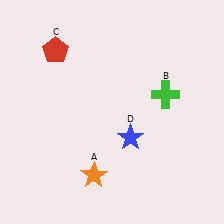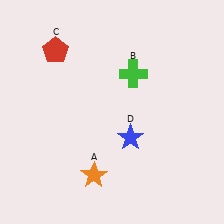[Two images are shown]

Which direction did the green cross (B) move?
The green cross (B) moved left.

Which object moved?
The green cross (B) moved left.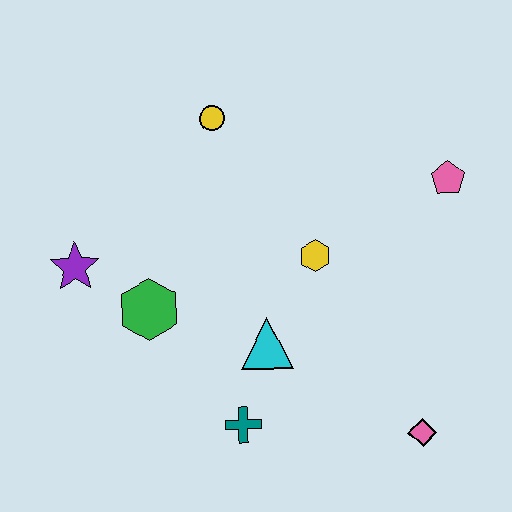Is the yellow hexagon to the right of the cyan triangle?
Yes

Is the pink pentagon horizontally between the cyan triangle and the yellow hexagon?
No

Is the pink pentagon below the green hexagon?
No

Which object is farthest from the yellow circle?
The pink diamond is farthest from the yellow circle.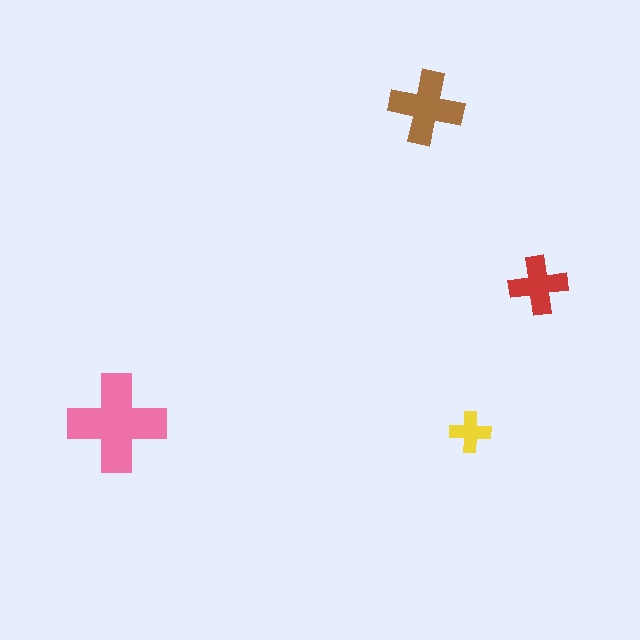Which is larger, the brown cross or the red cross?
The brown one.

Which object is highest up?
The brown cross is topmost.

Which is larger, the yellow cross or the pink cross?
The pink one.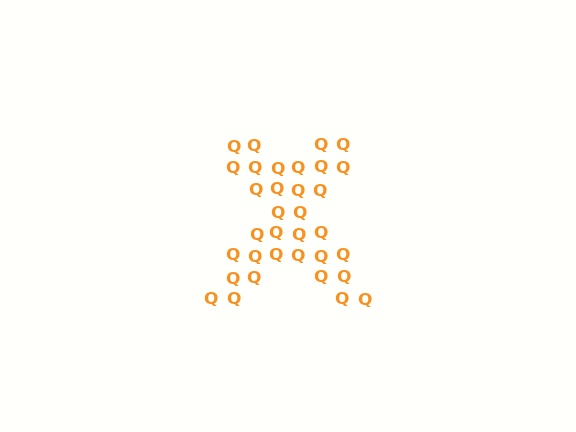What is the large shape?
The large shape is the letter X.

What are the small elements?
The small elements are letter Q's.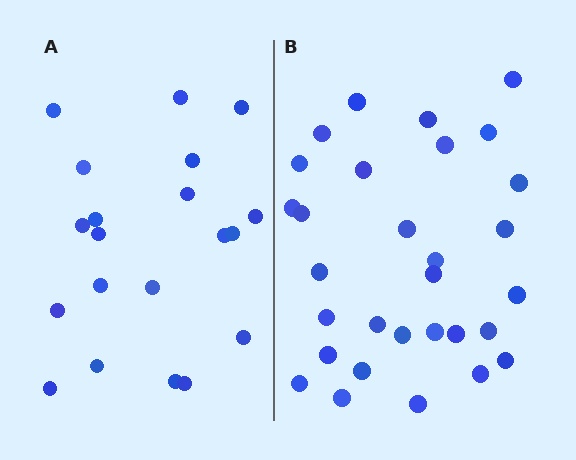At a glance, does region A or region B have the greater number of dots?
Region B (the right region) has more dots.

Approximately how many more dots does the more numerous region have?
Region B has roughly 10 or so more dots than region A.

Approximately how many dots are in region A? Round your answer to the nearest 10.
About 20 dots.